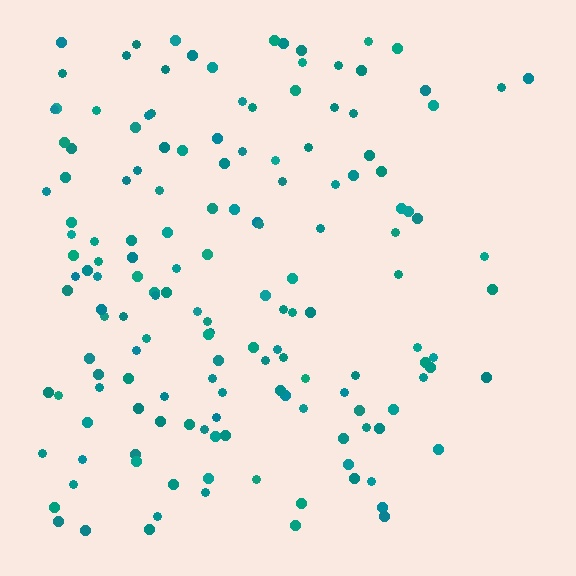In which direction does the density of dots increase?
From right to left, with the left side densest.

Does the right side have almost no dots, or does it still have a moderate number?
Still a moderate number, just noticeably fewer than the left.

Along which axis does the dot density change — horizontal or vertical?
Horizontal.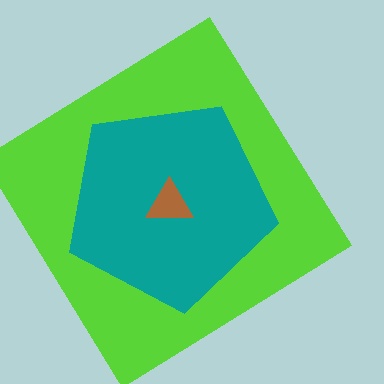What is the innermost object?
The brown triangle.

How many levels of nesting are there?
3.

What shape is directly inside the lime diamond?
The teal pentagon.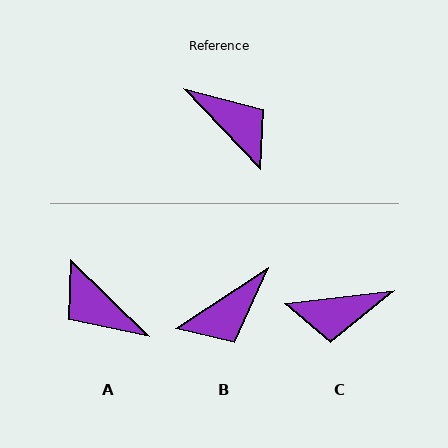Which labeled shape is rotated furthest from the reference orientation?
A, about 178 degrees away.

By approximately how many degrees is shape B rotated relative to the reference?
Approximately 100 degrees clockwise.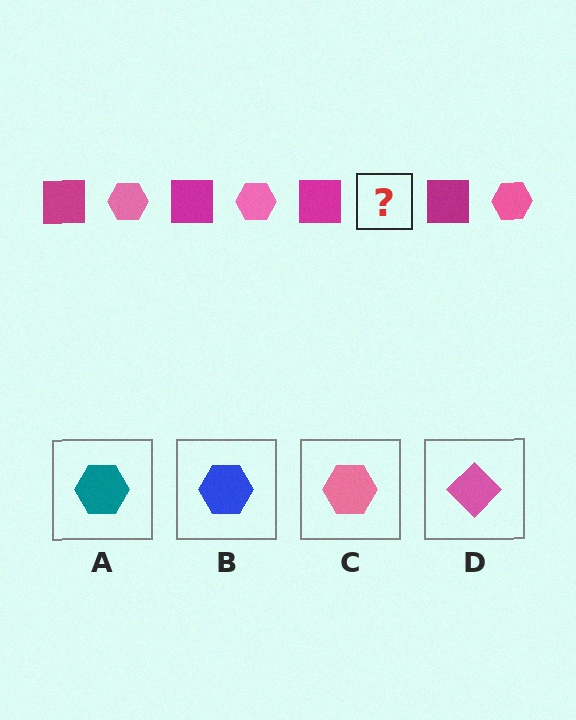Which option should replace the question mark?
Option C.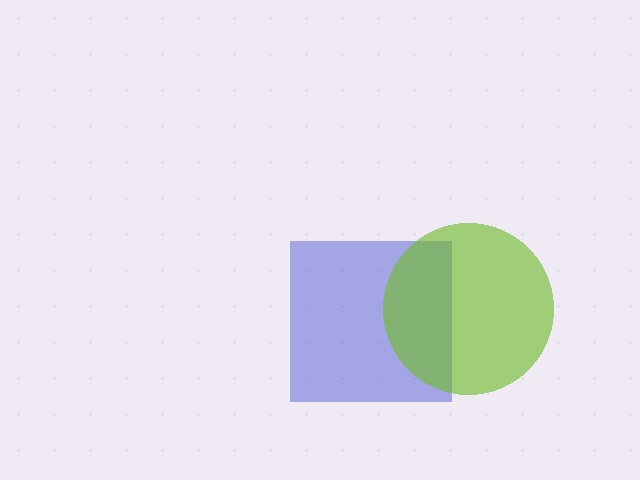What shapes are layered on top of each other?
The layered shapes are: a blue square, a lime circle.